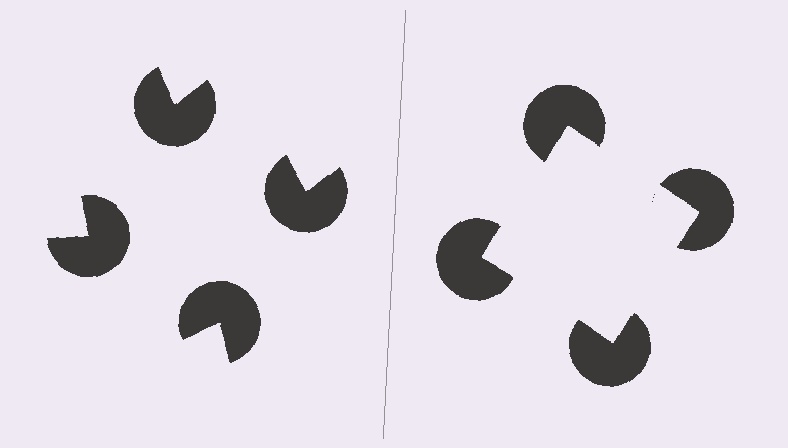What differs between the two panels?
The pac-man discs are positioned identically on both sides; only the wedge orientations differ. On the right they align to a square; on the left they are misaligned.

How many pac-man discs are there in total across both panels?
8 — 4 on each side.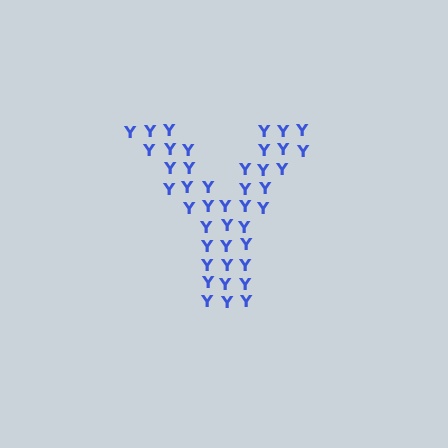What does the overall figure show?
The overall figure shows the letter Y.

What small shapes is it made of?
It is made of small letter Y's.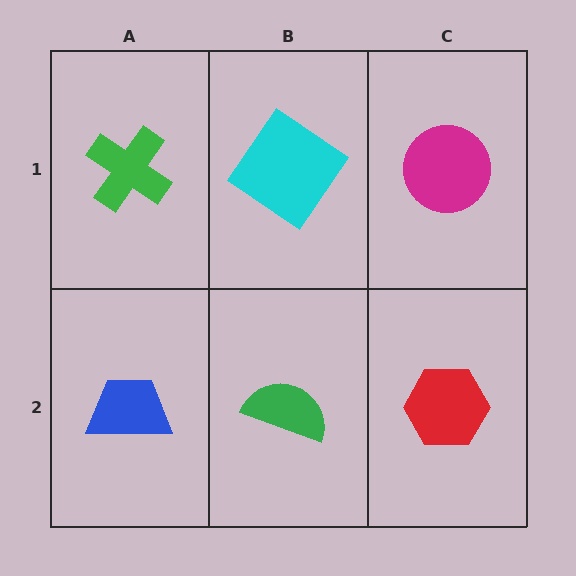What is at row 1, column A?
A green cross.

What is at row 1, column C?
A magenta circle.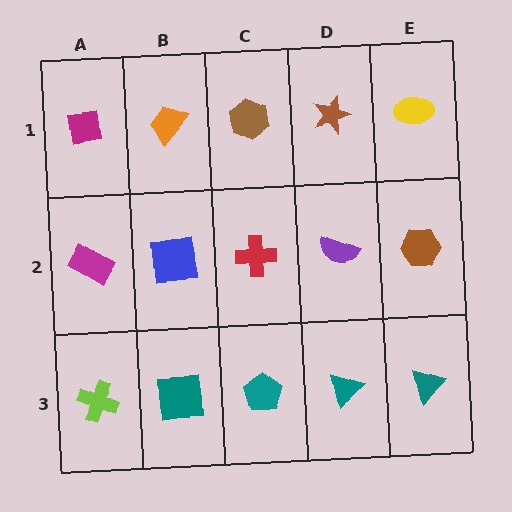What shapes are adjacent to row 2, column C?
A brown hexagon (row 1, column C), a teal pentagon (row 3, column C), a blue square (row 2, column B), a purple semicircle (row 2, column D).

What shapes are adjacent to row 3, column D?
A purple semicircle (row 2, column D), a teal pentagon (row 3, column C), a teal triangle (row 3, column E).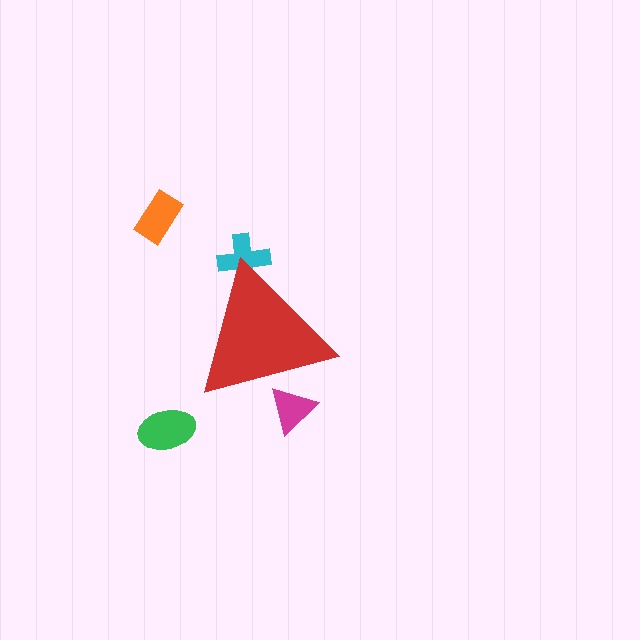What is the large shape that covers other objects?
A red triangle.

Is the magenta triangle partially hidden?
Yes, the magenta triangle is partially hidden behind the red triangle.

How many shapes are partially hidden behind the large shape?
2 shapes are partially hidden.